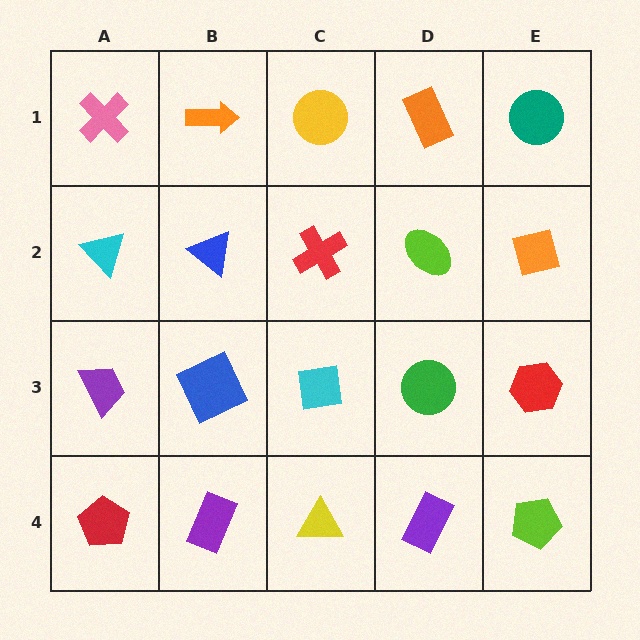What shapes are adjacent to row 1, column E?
An orange square (row 2, column E), an orange rectangle (row 1, column D).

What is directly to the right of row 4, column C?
A purple rectangle.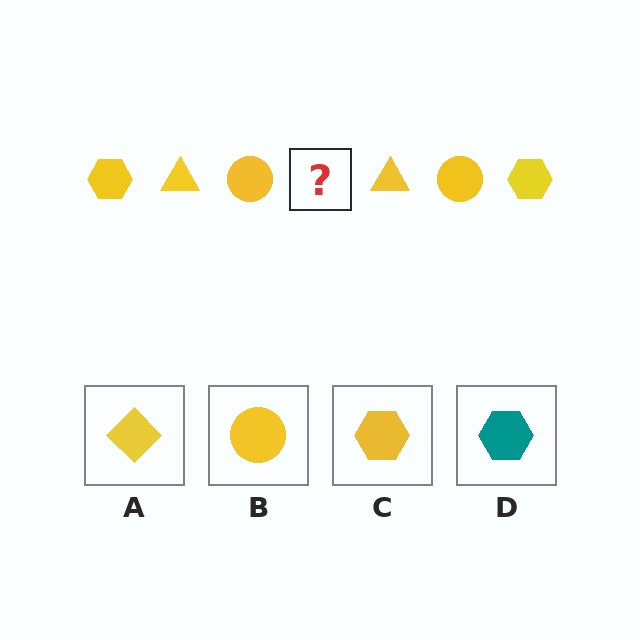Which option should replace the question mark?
Option C.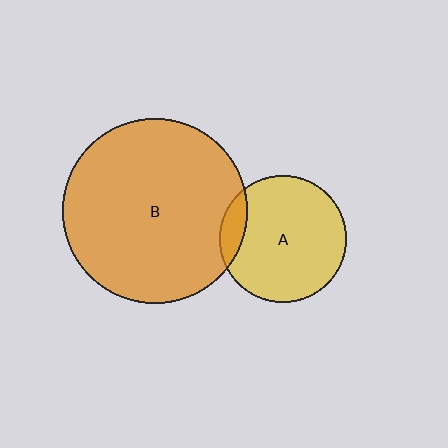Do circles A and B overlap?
Yes.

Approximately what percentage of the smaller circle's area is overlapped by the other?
Approximately 10%.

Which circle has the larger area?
Circle B (orange).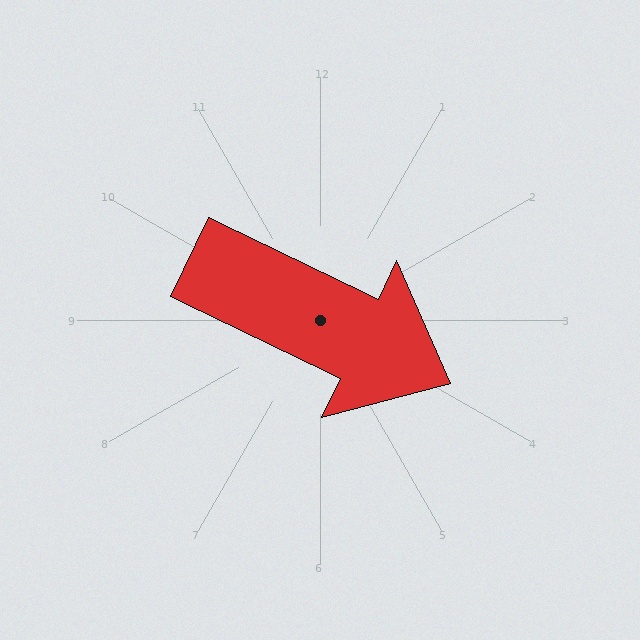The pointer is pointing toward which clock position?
Roughly 4 o'clock.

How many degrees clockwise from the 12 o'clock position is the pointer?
Approximately 116 degrees.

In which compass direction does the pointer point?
Southeast.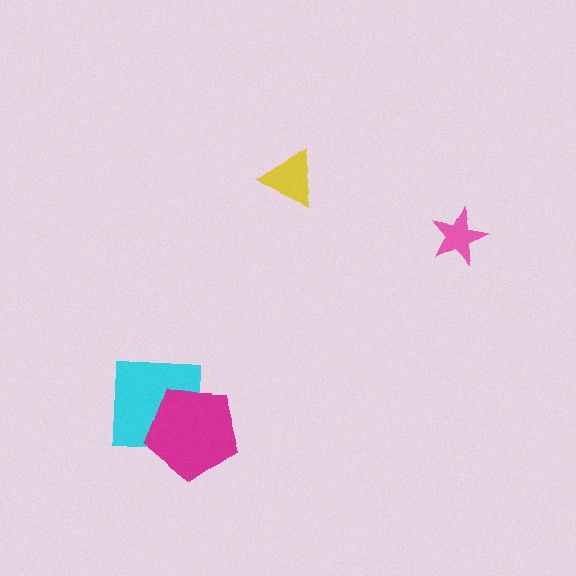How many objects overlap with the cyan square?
1 object overlaps with the cyan square.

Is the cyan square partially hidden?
Yes, it is partially covered by another shape.